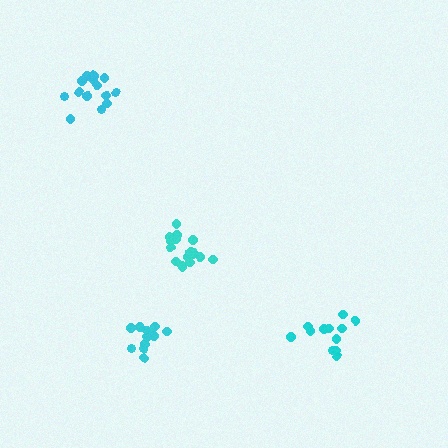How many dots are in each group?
Group 1: 15 dots, Group 2: 12 dots, Group 3: 17 dots, Group 4: 12 dots (56 total).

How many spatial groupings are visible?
There are 4 spatial groupings.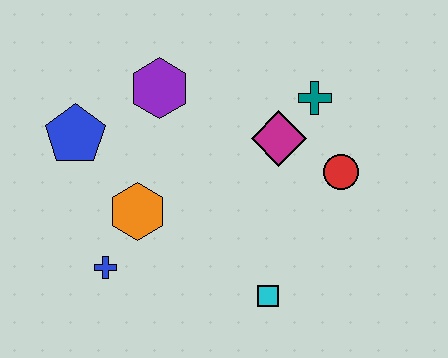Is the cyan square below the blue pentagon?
Yes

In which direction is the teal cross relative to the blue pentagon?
The teal cross is to the right of the blue pentagon.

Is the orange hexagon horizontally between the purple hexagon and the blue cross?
Yes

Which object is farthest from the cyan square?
The blue pentagon is farthest from the cyan square.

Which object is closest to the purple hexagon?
The blue pentagon is closest to the purple hexagon.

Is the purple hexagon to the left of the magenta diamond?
Yes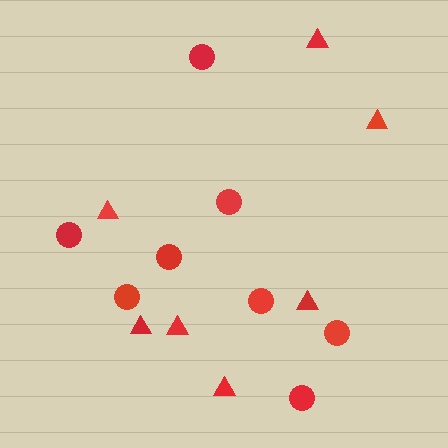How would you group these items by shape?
There are 2 groups: one group of triangles (7) and one group of circles (8).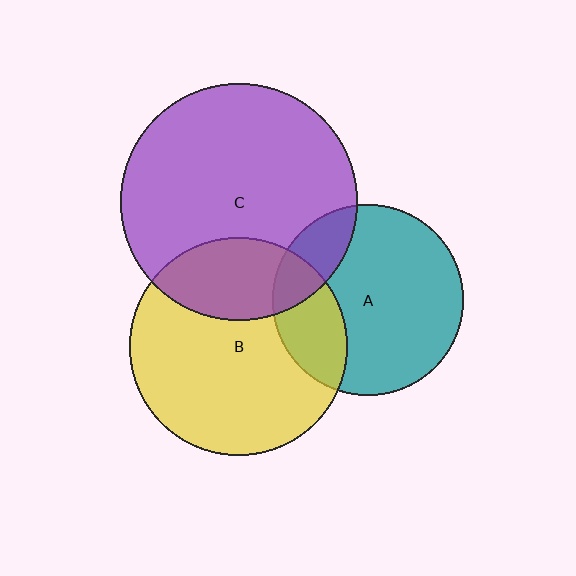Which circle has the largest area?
Circle C (purple).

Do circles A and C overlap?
Yes.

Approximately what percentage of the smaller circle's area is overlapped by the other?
Approximately 15%.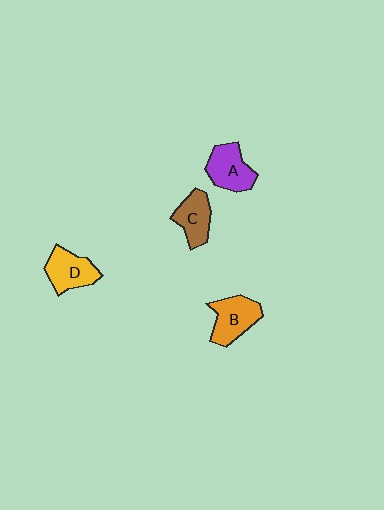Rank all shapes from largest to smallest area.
From largest to smallest: B (orange), A (purple), D (yellow), C (brown).